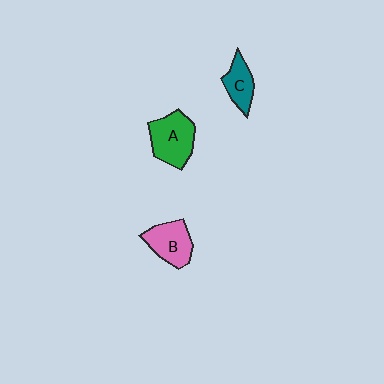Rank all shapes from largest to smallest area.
From largest to smallest: A (green), B (pink), C (teal).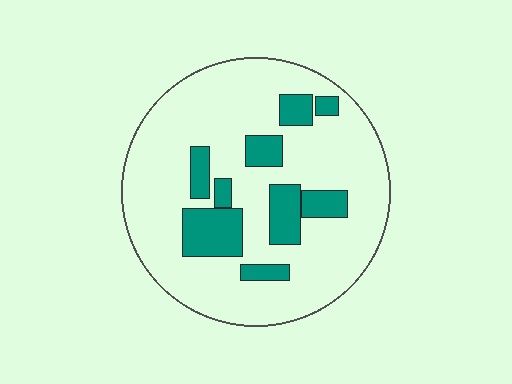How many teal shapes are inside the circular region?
9.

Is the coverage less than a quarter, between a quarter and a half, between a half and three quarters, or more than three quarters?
Less than a quarter.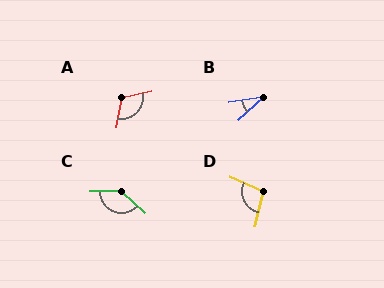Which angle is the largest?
C, at approximately 137 degrees.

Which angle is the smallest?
B, at approximately 33 degrees.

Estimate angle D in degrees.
Approximately 100 degrees.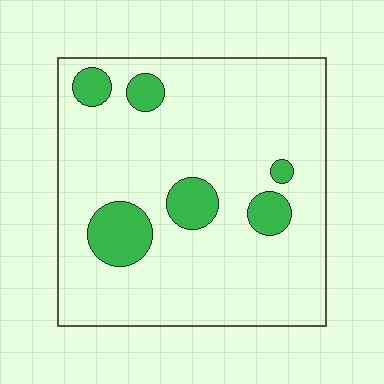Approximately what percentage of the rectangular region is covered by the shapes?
Approximately 15%.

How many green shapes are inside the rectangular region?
6.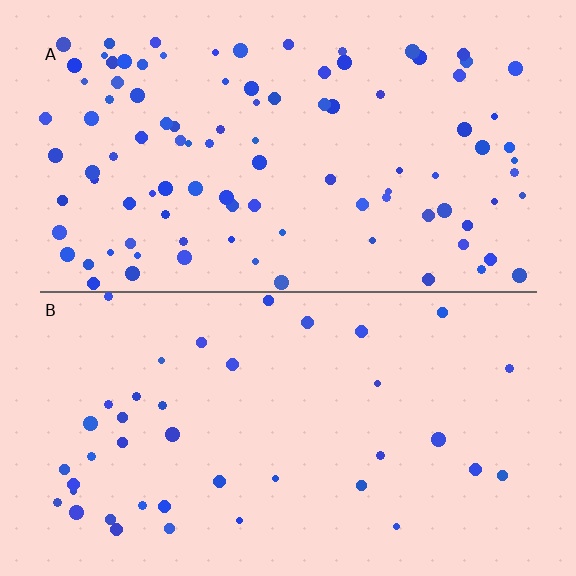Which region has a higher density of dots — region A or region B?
A (the top).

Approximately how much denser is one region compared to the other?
Approximately 2.5× — region A over region B.